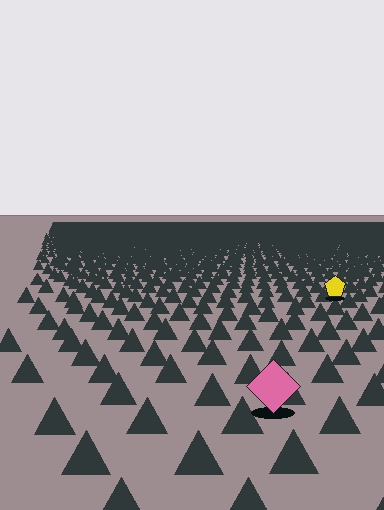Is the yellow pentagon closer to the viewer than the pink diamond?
No. The pink diamond is closer — you can tell from the texture gradient: the ground texture is coarser near it.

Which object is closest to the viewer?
The pink diamond is closest. The texture marks near it are larger and more spread out.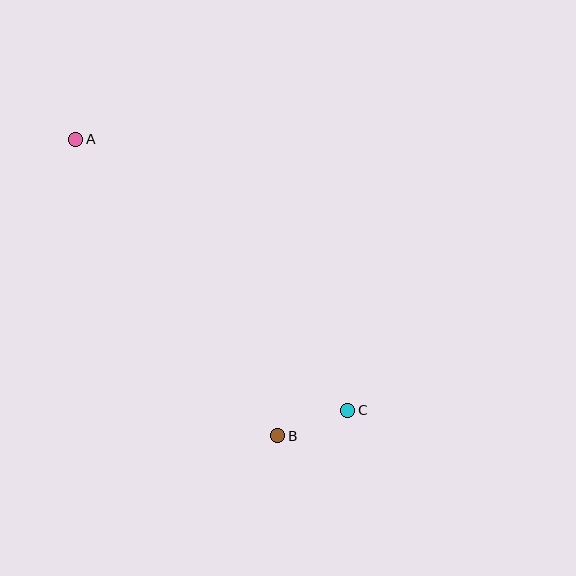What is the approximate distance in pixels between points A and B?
The distance between A and B is approximately 359 pixels.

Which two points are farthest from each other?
Points A and C are farthest from each other.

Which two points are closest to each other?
Points B and C are closest to each other.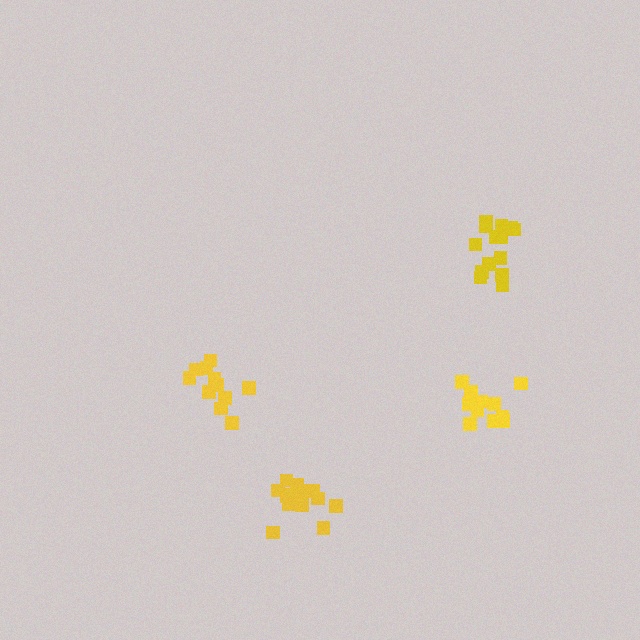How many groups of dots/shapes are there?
There are 4 groups.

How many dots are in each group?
Group 1: 14 dots, Group 2: 11 dots, Group 3: 14 dots, Group 4: 11 dots (50 total).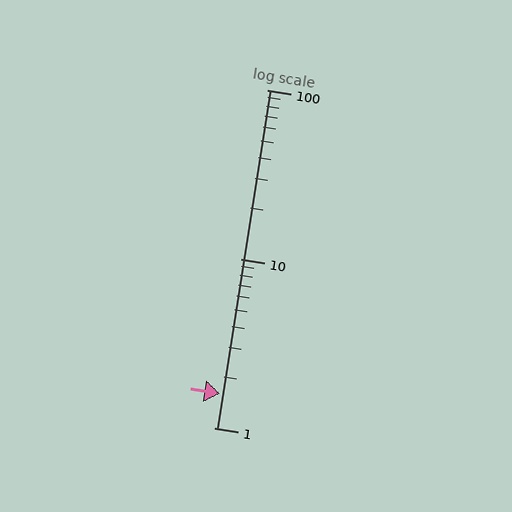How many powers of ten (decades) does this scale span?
The scale spans 2 decades, from 1 to 100.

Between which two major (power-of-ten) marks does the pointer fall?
The pointer is between 1 and 10.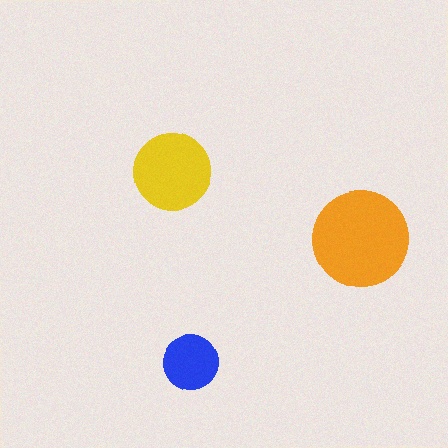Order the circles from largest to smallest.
the orange one, the yellow one, the blue one.